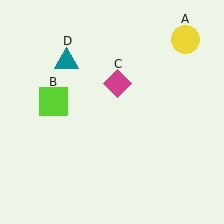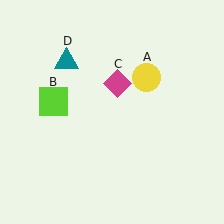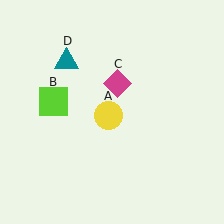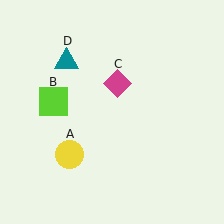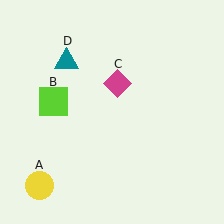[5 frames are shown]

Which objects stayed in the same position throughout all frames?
Lime square (object B) and magenta diamond (object C) and teal triangle (object D) remained stationary.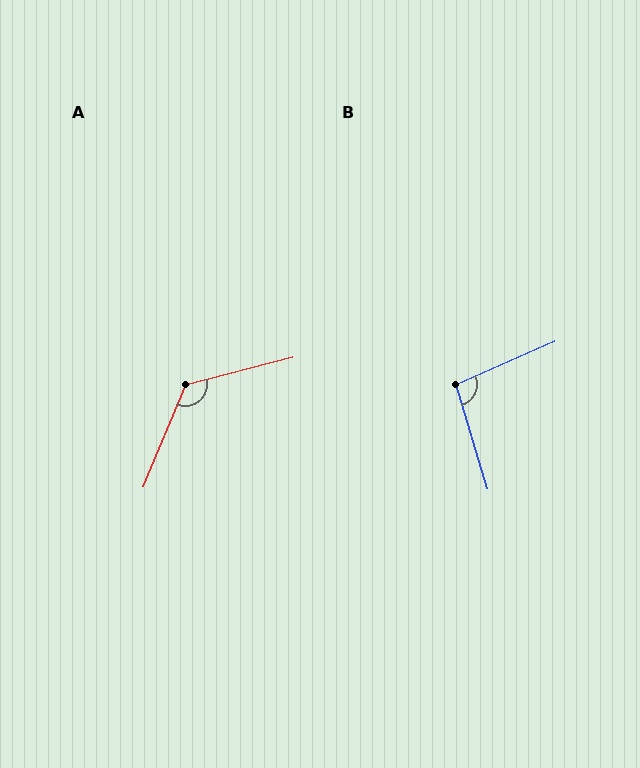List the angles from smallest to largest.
B (96°), A (127°).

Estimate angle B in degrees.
Approximately 96 degrees.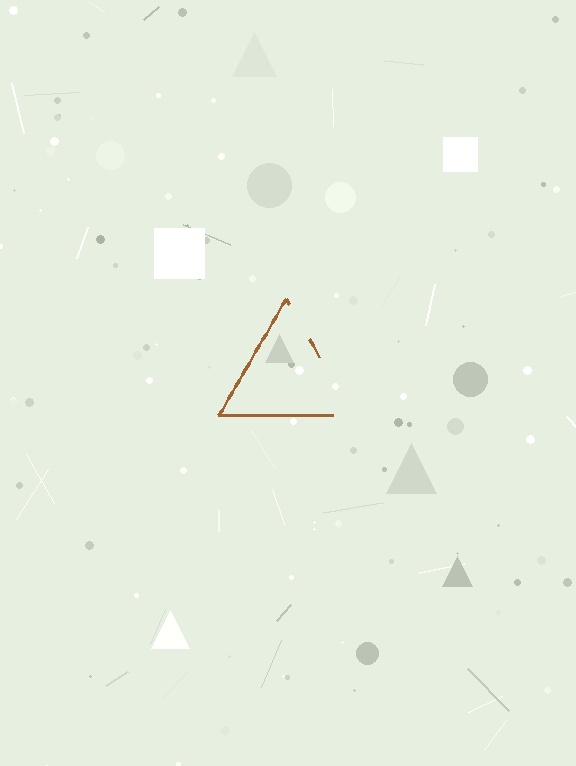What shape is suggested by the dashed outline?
The dashed outline suggests a triangle.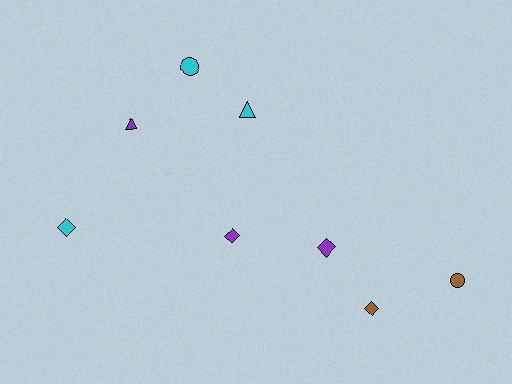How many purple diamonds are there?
There are 2 purple diamonds.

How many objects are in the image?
There are 8 objects.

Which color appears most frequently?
Cyan, with 3 objects.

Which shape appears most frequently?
Diamond, with 4 objects.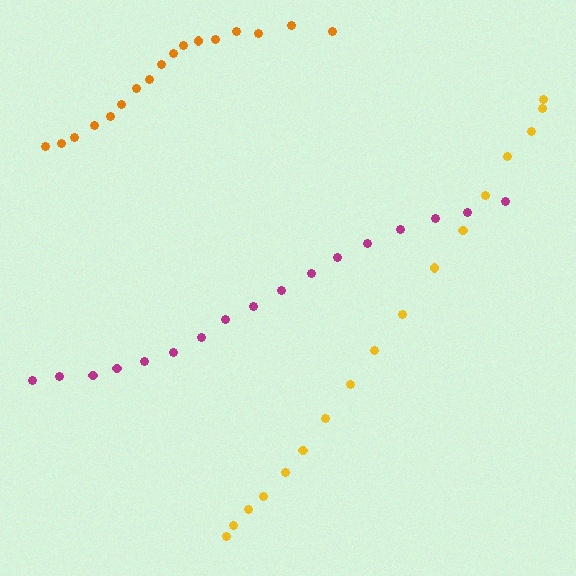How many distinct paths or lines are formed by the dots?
There are 3 distinct paths.